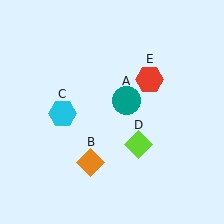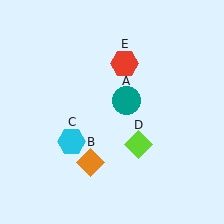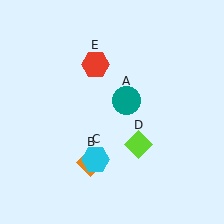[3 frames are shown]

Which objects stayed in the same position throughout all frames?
Teal circle (object A) and orange diamond (object B) and lime diamond (object D) remained stationary.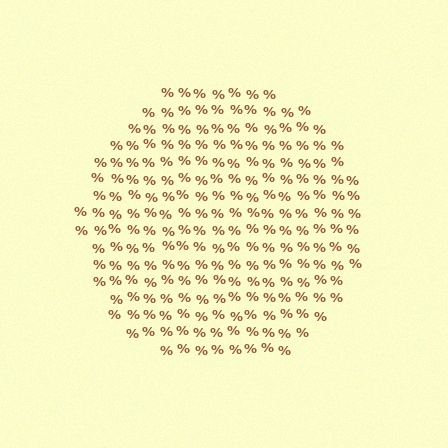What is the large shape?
The large shape is a circle.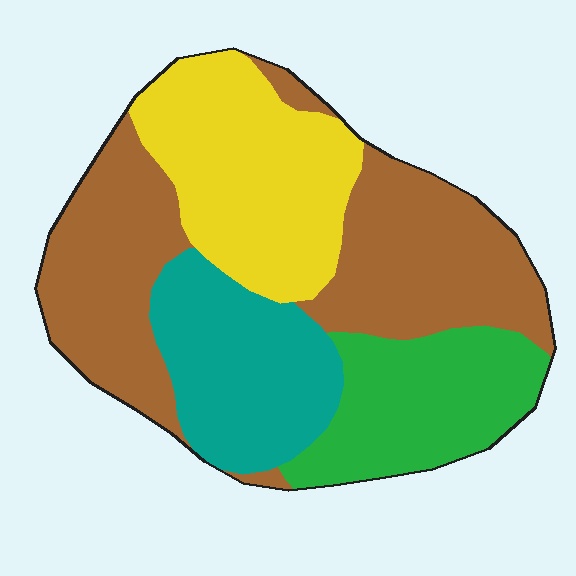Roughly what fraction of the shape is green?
Green covers 18% of the shape.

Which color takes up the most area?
Brown, at roughly 40%.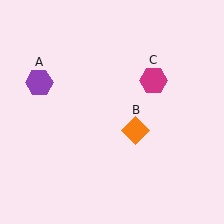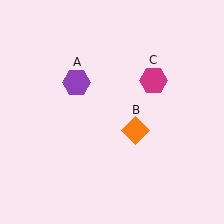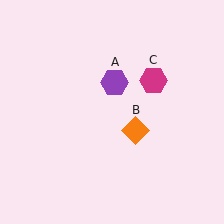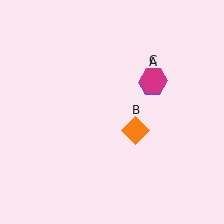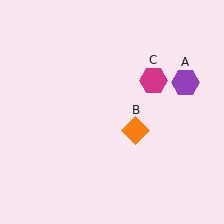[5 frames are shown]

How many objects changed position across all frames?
1 object changed position: purple hexagon (object A).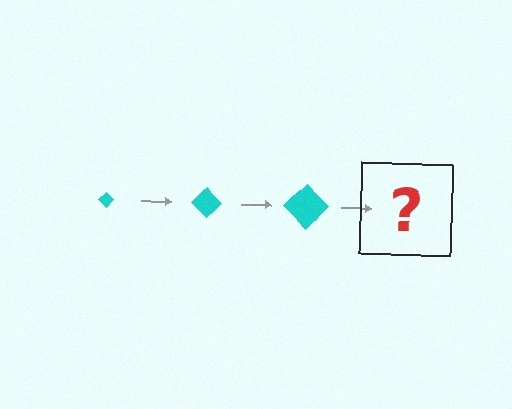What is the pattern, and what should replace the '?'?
The pattern is that the diamond gets progressively larger each step. The '?' should be a cyan diamond, larger than the previous one.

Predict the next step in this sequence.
The next step is a cyan diamond, larger than the previous one.